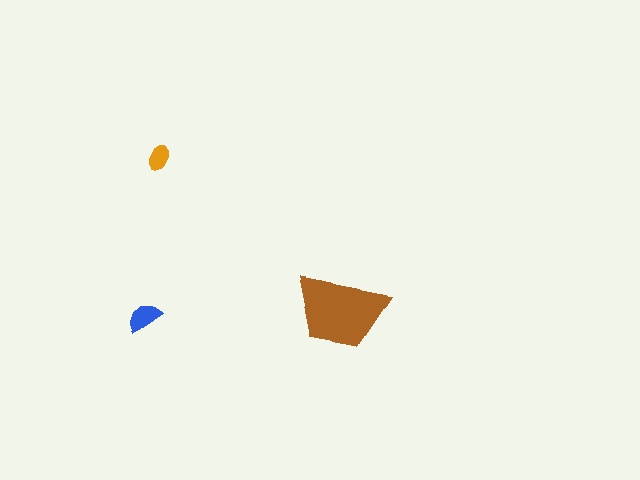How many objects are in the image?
There are 3 objects in the image.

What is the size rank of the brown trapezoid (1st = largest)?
1st.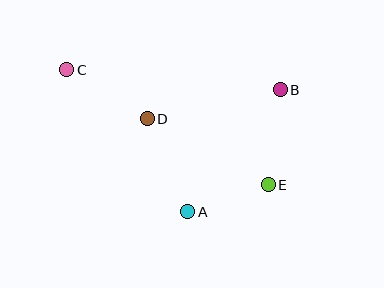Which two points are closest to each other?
Points A and E are closest to each other.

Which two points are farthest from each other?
Points C and E are farthest from each other.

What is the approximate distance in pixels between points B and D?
The distance between B and D is approximately 136 pixels.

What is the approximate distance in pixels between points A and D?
The distance between A and D is approximately 101 pixels.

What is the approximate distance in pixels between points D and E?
The distance between D and E is approximately 138 pixels.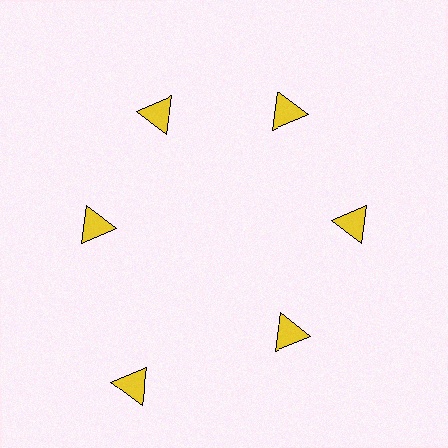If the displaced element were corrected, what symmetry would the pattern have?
It would have 6-fold rotational symmetry — the pattern would map onto itself every 60 degrees.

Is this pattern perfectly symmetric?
No. The 6 yellow triangles are arranged in a ring, but one element near the 7 o'clock position is pushed outward from the center, breaking the 6-fold rotational symmetry.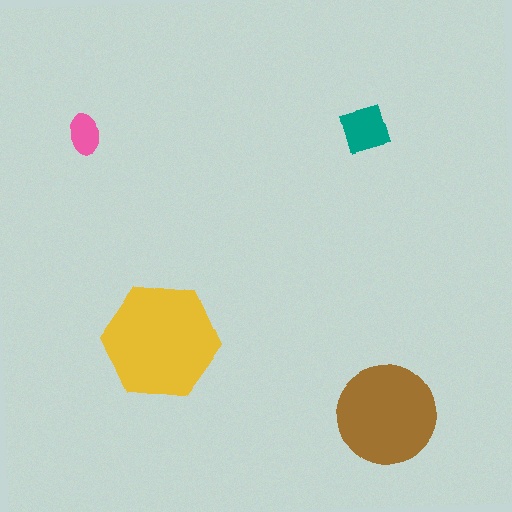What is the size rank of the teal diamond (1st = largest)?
3rd.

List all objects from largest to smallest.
The yellow hexagon, the brown circle, the teal diamond, the pink ellipse.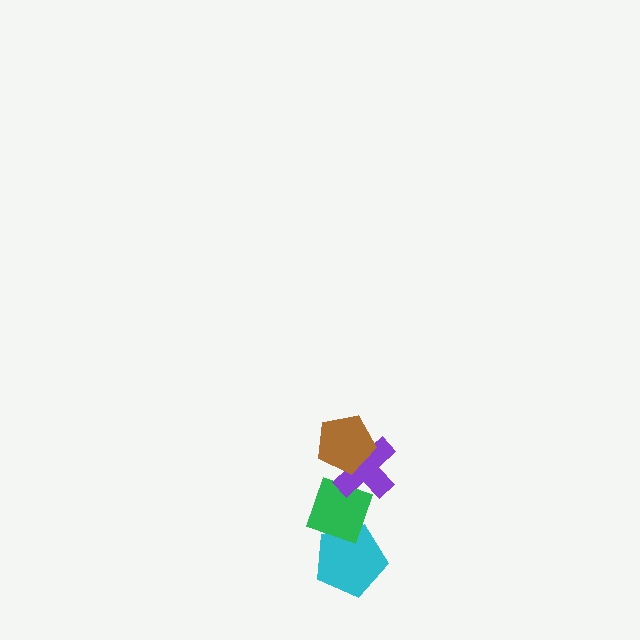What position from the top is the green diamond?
The green diamond is 3rd from the top.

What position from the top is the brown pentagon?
The brown pentagon is 1st from the top.